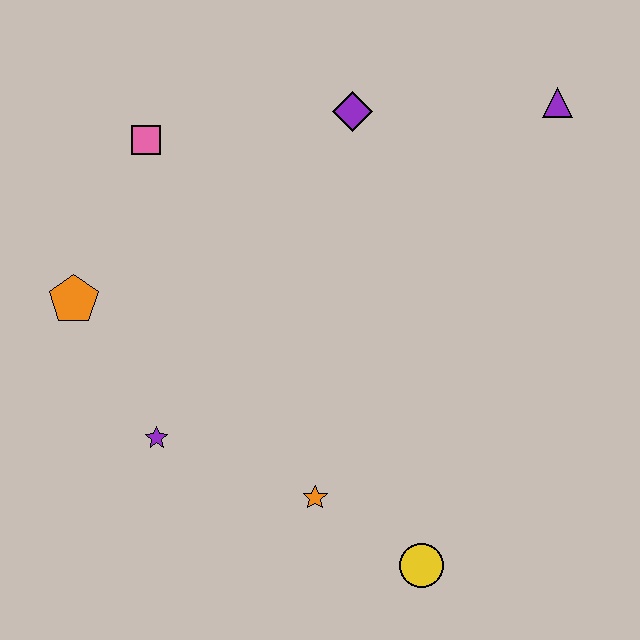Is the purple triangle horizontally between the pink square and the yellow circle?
No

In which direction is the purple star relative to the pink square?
The purple star is below the pink square.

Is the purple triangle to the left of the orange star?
No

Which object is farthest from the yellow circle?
The pink square is farthest from the yellow circle.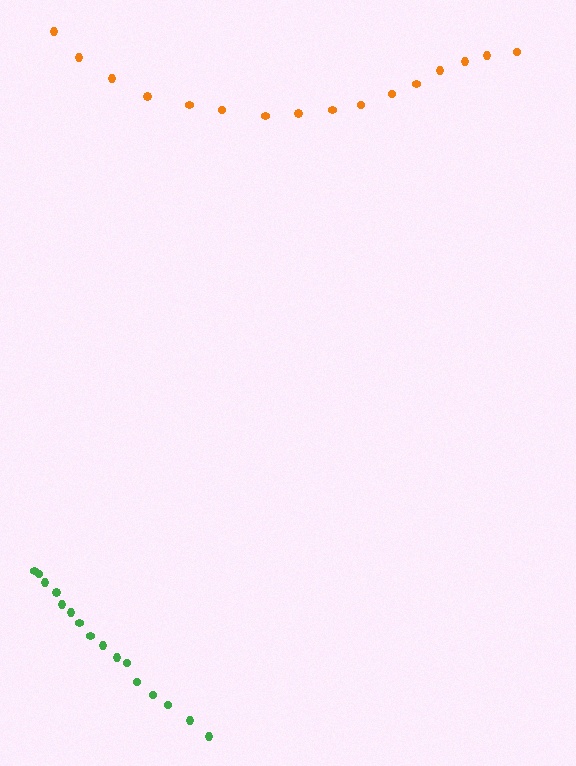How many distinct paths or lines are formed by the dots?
There are 2 distinct paths.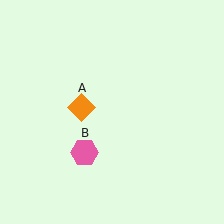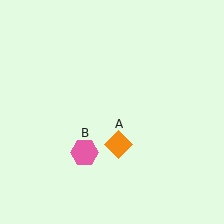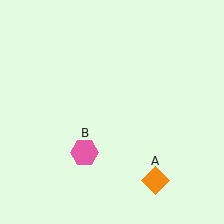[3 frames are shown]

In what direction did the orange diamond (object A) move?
The orange diamond (object A) moved down and to the right.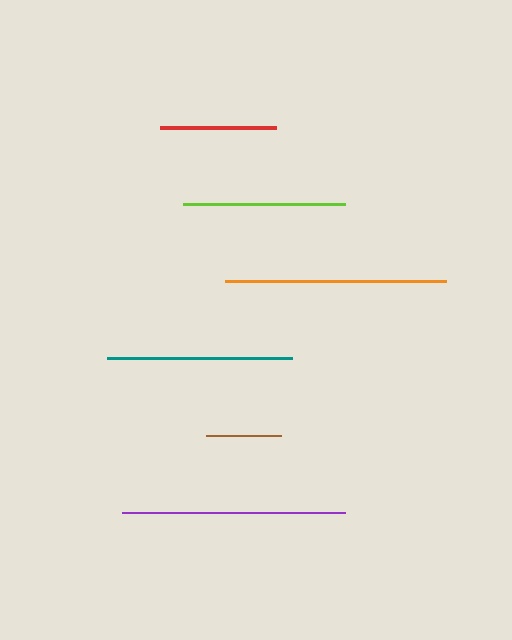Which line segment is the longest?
The purple line is the longest at approximately 223 pixels.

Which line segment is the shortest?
The brown line is the shortest at approximately 76 pixels.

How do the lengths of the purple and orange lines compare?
The purple and orange lines are approximately the same length.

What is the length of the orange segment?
The orange segment is approximately 221 pixels long.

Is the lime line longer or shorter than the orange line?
The orange line is longer than the lime line.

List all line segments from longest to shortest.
From longest to shortest: purple, orange, teal, lime, red, brown.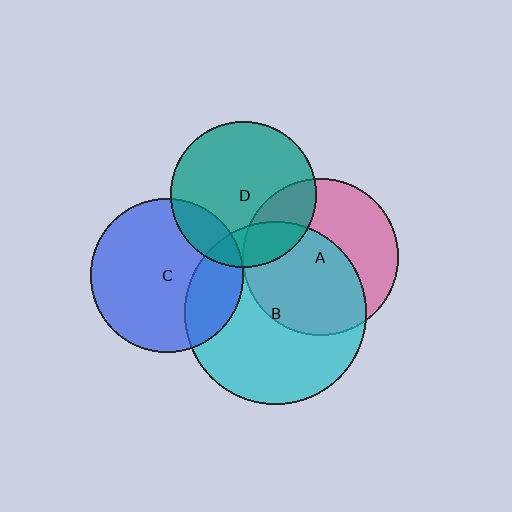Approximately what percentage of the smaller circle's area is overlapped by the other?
Approximately 25%.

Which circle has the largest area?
Circle B (cyan).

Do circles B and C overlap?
Yes.